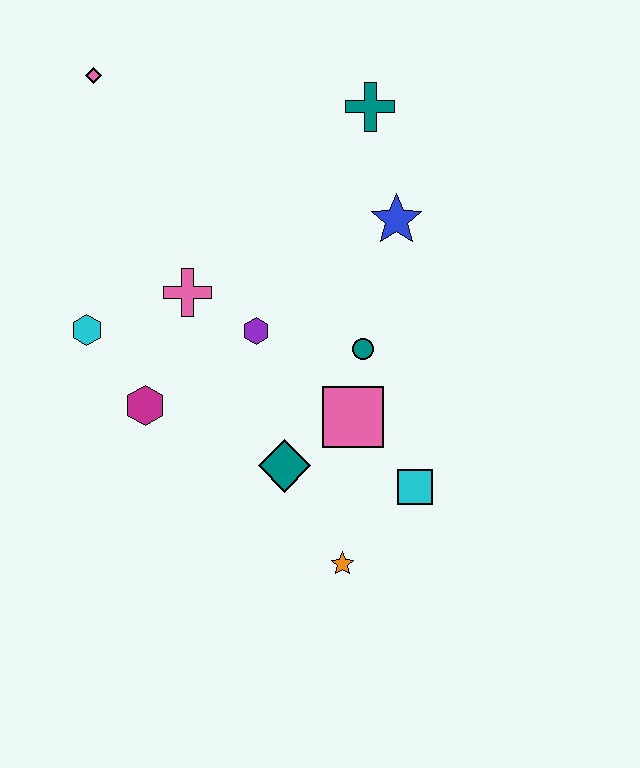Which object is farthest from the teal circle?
The pink diamond is farthest from the teal circle.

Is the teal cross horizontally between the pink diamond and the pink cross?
No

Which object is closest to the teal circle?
The pink square is closest to the teal circle.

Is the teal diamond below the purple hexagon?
Yes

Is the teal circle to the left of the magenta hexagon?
No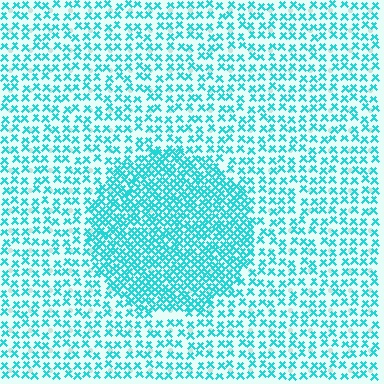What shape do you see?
I see a circle.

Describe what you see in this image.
The image contains small cyan elements arranged at two different densities. A circle-shaped region is visible where the elements are more densely packed than the surrounding area.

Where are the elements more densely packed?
The elements are more densely packed inside the circle boundary.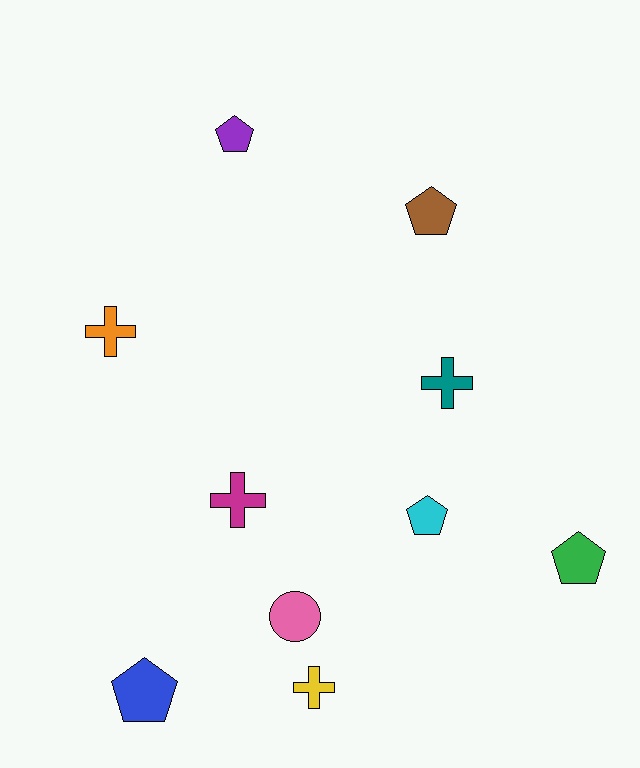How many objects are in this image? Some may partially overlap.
There are 10 objects.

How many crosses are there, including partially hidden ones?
There are 4 crosses.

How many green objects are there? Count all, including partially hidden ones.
There is 1 green object.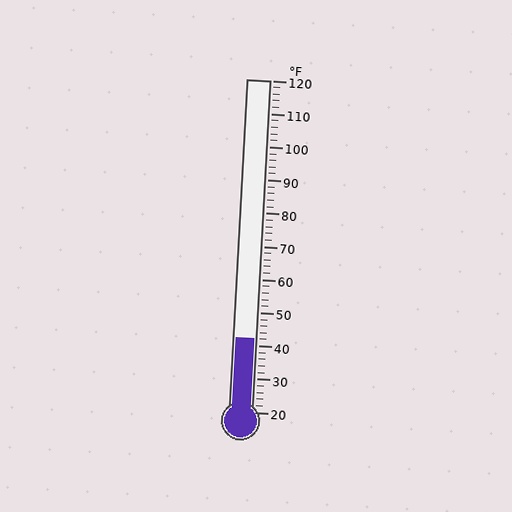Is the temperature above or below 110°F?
The temperature is below 110°F.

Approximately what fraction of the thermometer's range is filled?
The thermometer is filled to approximately 20% of its range.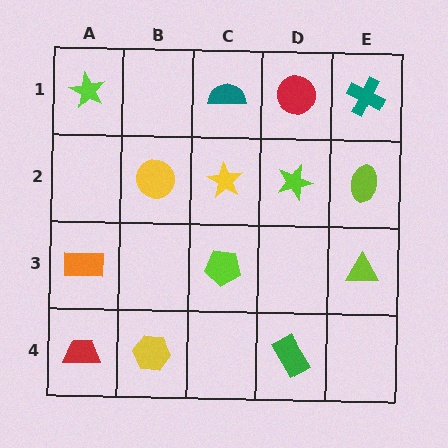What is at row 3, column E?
A lime triangle.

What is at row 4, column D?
A green rectangle.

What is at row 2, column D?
A lime star.